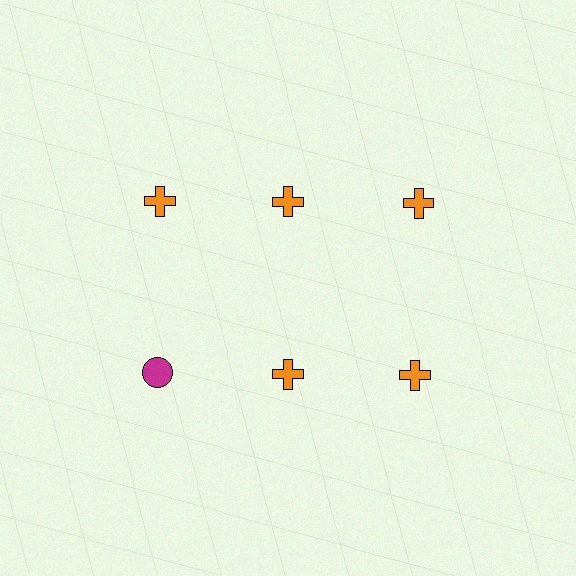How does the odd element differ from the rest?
It differs in both color (magenta instead of orange) and shape (circle instead of cross).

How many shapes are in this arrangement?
There are 6 shapes arranged in a grid pattern.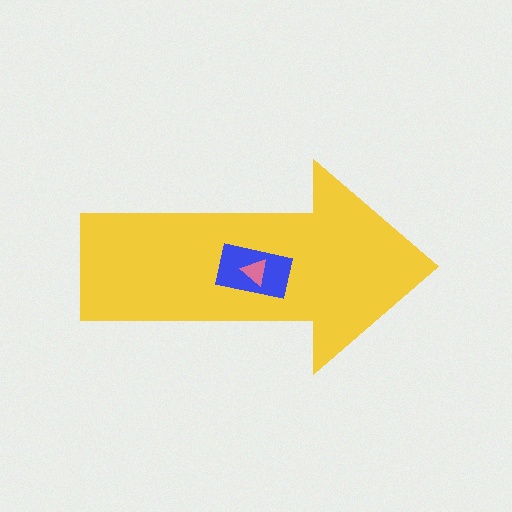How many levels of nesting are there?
3.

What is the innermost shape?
The pink triangle.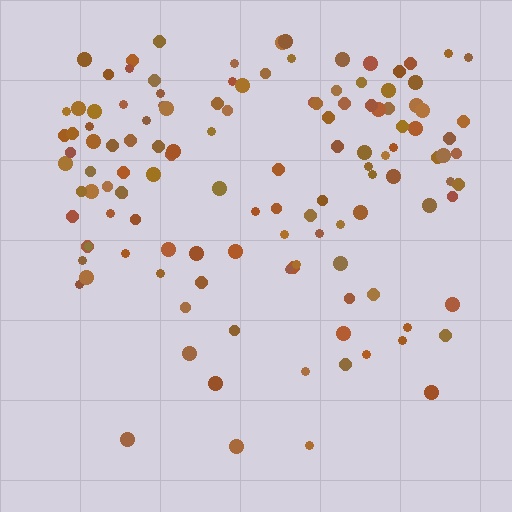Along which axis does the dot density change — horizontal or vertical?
Vertical.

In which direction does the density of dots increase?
From bottom to top, with the top side densest.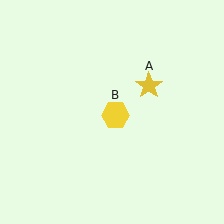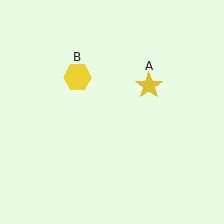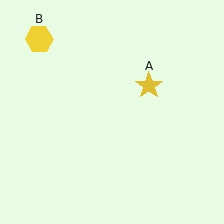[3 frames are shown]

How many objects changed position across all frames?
1 object changed position: yellow hexagon (object B).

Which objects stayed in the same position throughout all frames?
Yellow star (object A) remained stationary.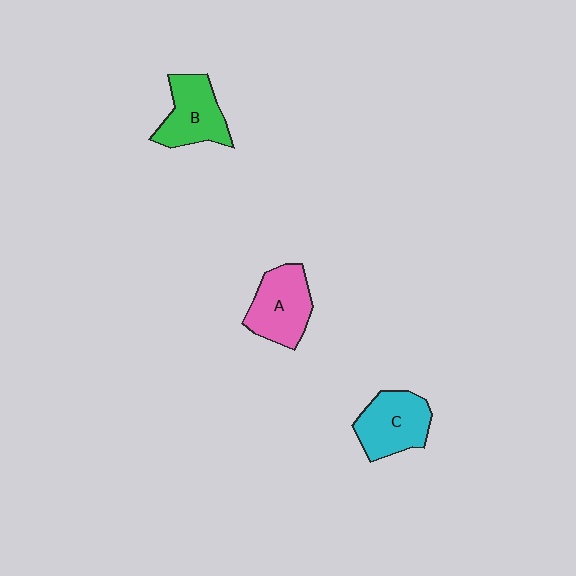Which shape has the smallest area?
Shape B (green).